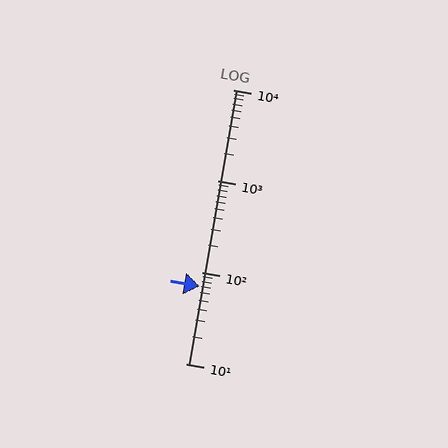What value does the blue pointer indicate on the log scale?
The pointer indicates approximately 70.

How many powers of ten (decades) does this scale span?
The scale spans 3 decades, from 10 to 10000.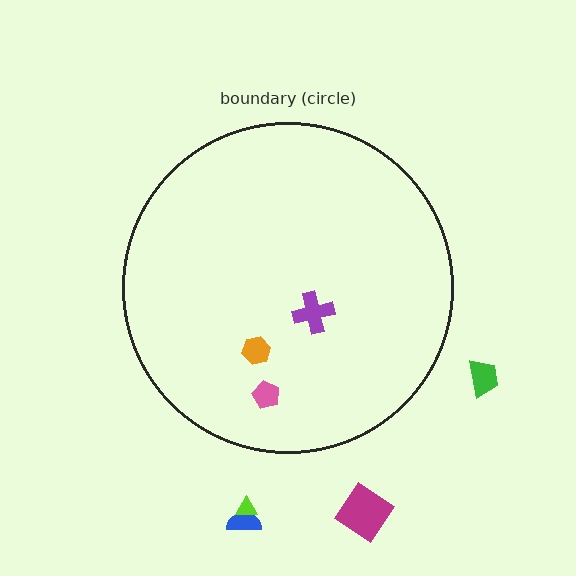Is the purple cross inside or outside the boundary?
Inside.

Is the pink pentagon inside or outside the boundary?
Inside.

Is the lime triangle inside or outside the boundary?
Outside.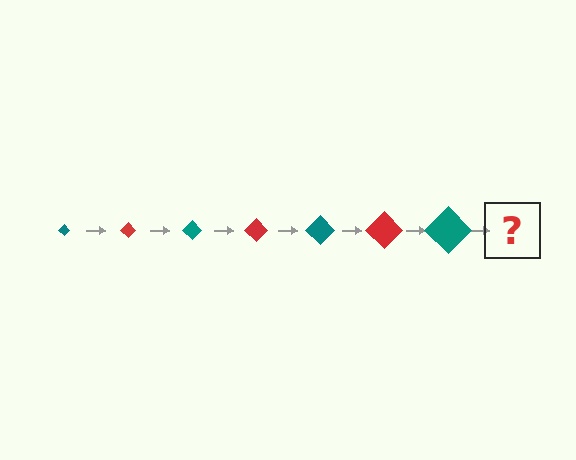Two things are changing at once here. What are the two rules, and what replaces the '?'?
The two rules are that the diamond grows larger each step and the color cycles through teal and red. The '?' should be a red diamond, larger than the previous one.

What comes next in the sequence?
The next element should be a red diamond, larger than the previous one.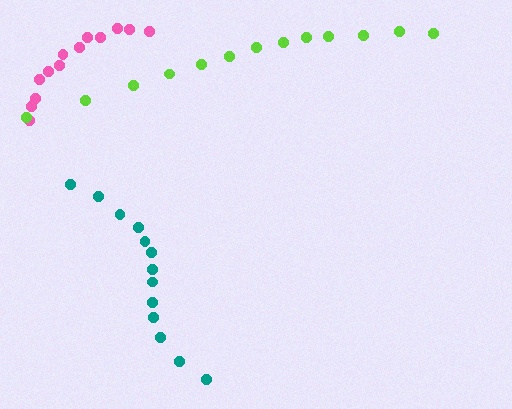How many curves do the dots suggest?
There are 3 distinct paths.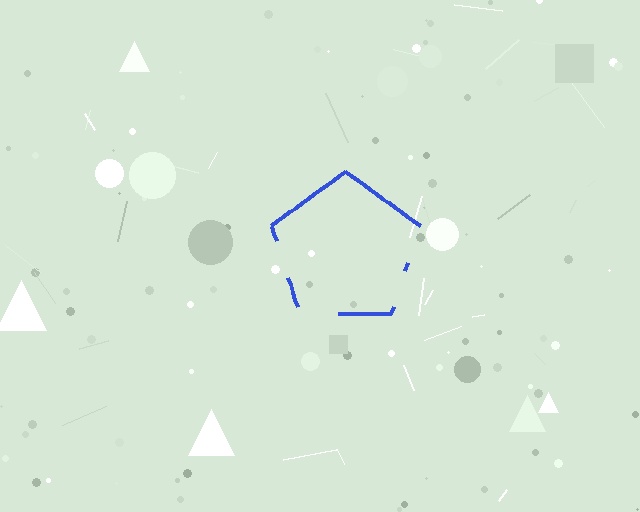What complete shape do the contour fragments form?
The contour fragments form a pentagon.